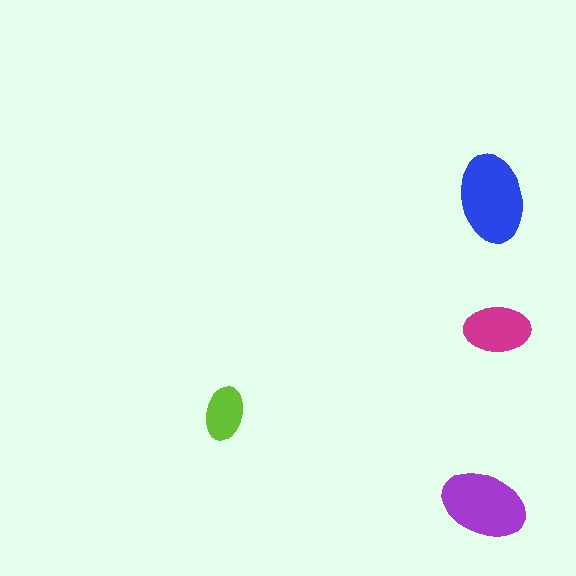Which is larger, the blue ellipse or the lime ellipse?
The blue one.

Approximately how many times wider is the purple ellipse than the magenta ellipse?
About 1.5 times wider.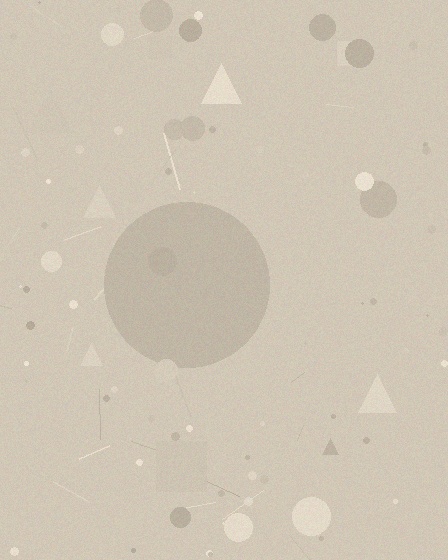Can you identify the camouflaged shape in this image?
The camouflaged shape is a circle.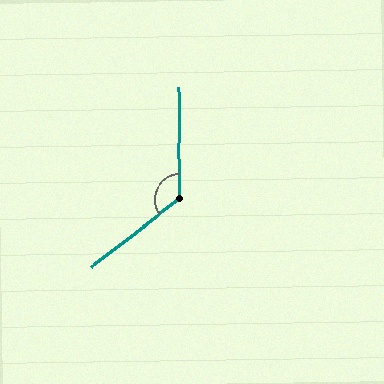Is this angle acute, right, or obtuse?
It is obtuse.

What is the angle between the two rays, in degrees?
Approximately 128 degrees.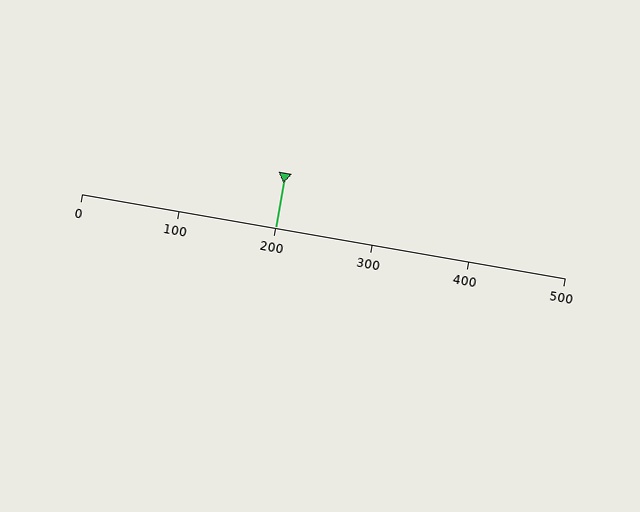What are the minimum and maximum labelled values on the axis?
The axis runs from 0 to 500.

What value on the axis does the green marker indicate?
The marker indicates approximately 200.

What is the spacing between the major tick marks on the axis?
The major ticks are spaced 100 apart.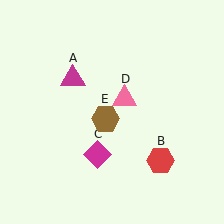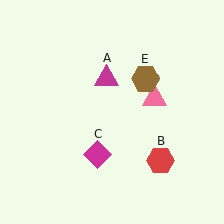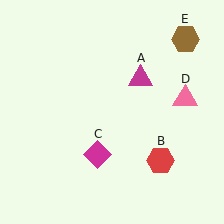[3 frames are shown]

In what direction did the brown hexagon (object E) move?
The brown hexagon (object E) moved up and to the right.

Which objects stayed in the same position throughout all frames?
Red hexagon (object B) and magenta diamond (object C) remained stationary.